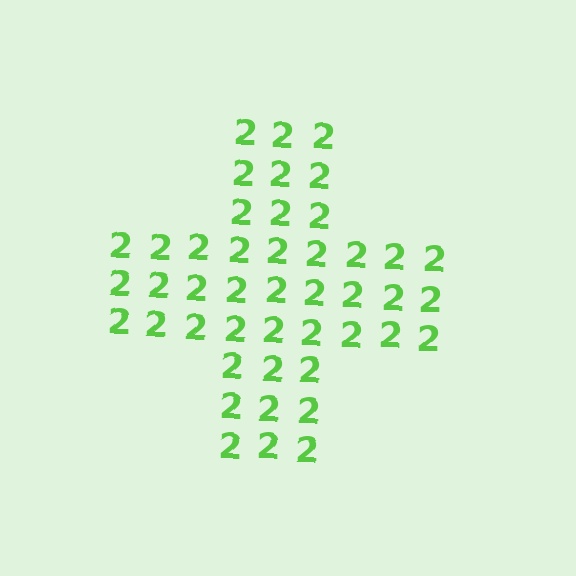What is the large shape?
The large shape is a cross.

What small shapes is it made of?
It is made of small digit 2's.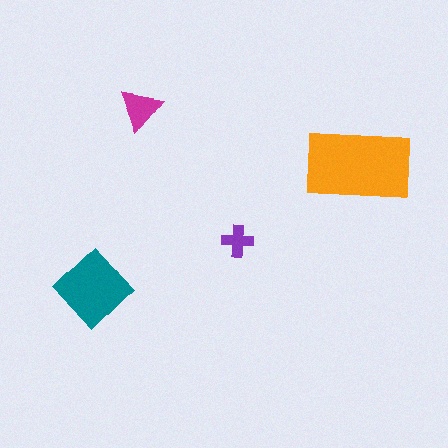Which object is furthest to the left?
The teal diamond is leftmost.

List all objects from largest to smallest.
The orange rectangle, the teal diamond, the magenta triangle, the purple cross.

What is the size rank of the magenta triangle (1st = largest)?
3rd.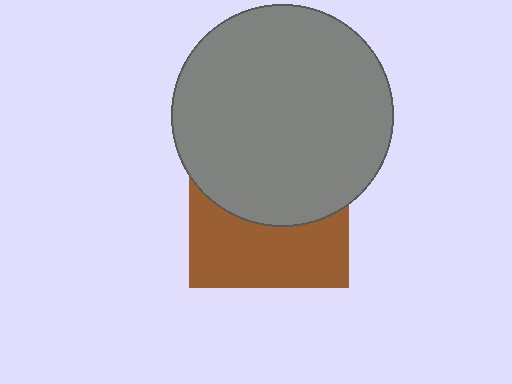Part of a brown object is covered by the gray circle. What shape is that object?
It is a square.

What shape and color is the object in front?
The object in front is a gray circle.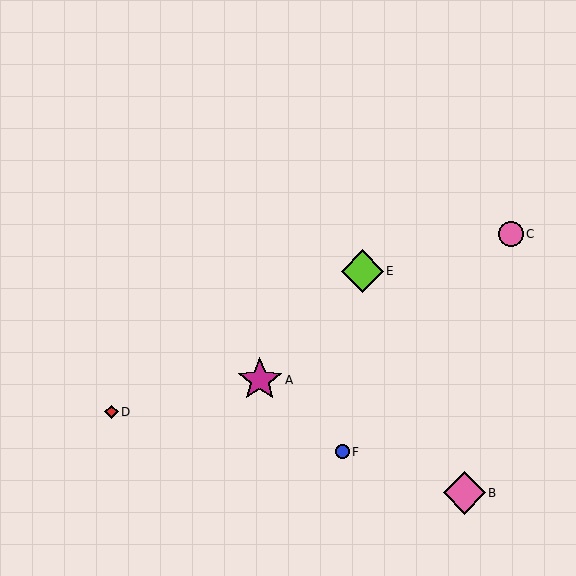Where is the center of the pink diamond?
The center of the pink diamond is at (464, 493).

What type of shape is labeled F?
Shape F is a blue circle.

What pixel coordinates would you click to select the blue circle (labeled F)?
Click at (342, 452) to select the blue circle F.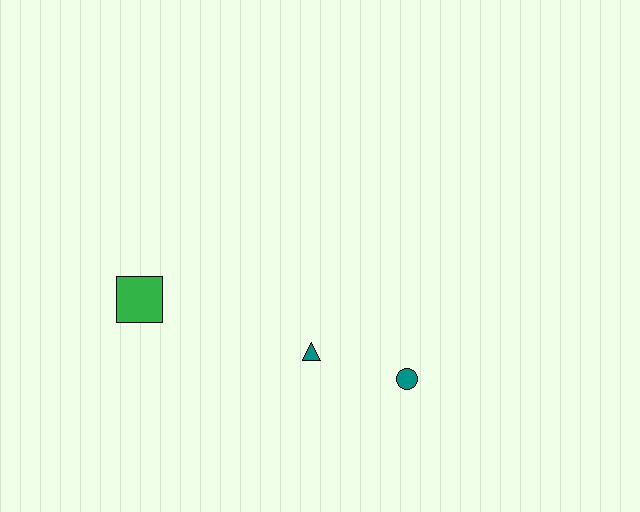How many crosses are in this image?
There are no crosses.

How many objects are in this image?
There are 3 objects.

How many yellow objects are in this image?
There are no yellow objects.